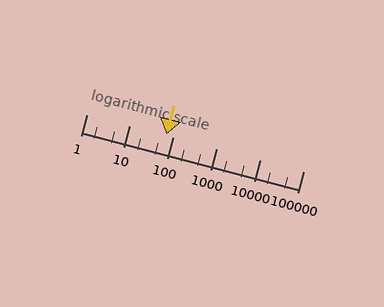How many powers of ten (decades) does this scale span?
The scale spans 5 decades, from 1 to 100000.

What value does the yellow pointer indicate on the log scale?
The pointer indicates approximately 69.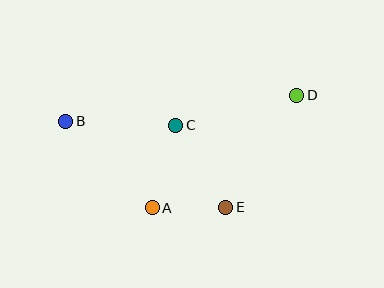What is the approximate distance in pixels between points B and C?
The distance between B and C is approximately 110 pixels.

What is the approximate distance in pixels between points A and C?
The distance between A and C is approximately 86 pixels.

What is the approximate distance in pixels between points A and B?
The distance between A and B is approximately 122 pixels.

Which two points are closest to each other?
Points A and E are closest to each other.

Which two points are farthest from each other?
Points B and D are farthest from each other.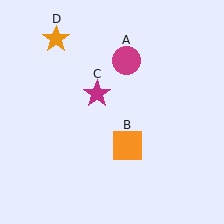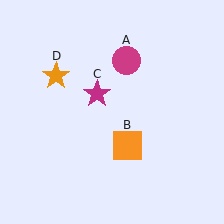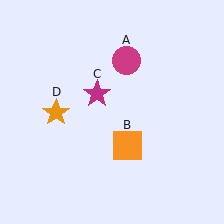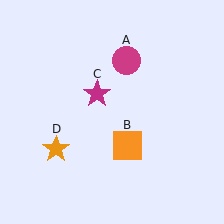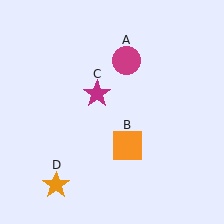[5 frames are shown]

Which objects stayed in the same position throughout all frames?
Magenta circle (object A) and orange square (object B) and magenta star (object C) remained stationary.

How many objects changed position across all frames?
1 object changed position: orange star (object D).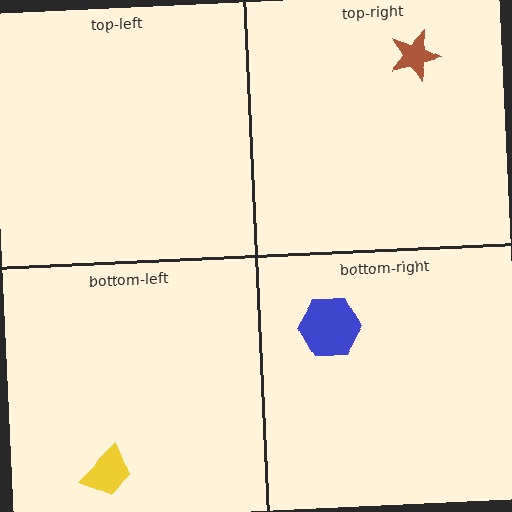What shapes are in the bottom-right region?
The blue hexagon.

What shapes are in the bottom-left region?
The yellow trapezoid.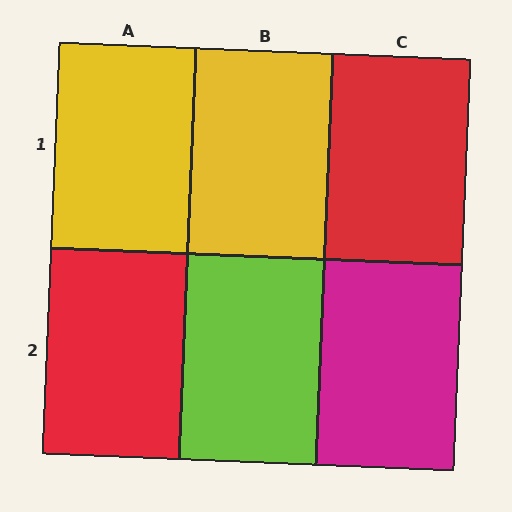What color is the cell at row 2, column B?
Lime.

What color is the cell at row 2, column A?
Red.